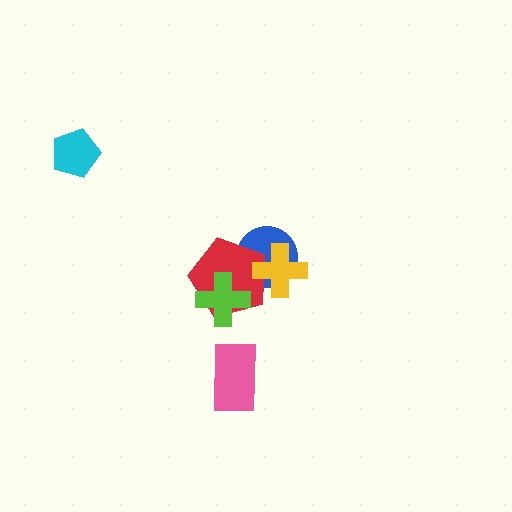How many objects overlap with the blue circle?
2 objects overlap with the blue circle.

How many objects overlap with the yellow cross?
2 objects overlap with the yellow cross.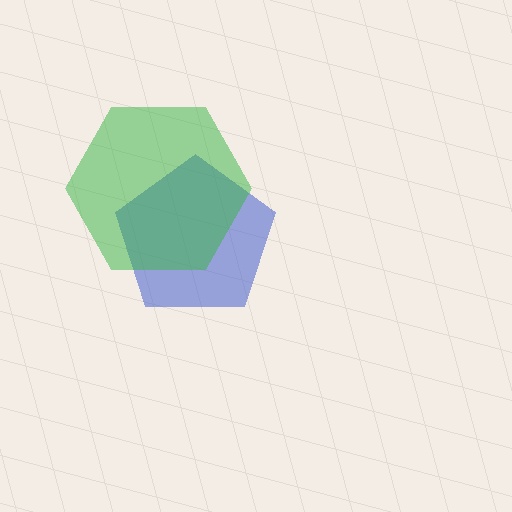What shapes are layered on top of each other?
The layered shapes are: a blue pentagon, a green hexagon.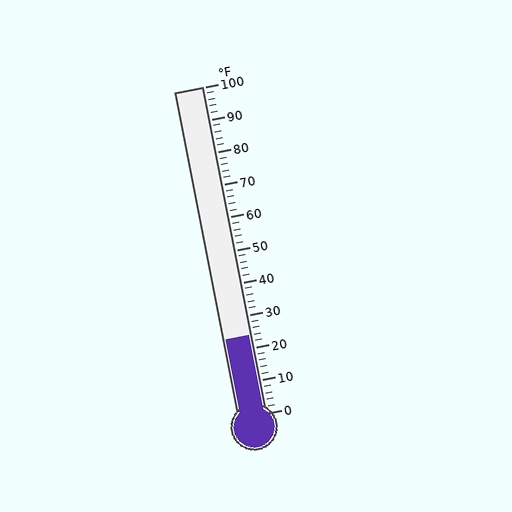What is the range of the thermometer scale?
The thermometer scale ranges from 0°F to 100°F.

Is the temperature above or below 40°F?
The temperature is below 40°F.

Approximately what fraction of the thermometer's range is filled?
The thermometer is filled to approximately 25% of its range.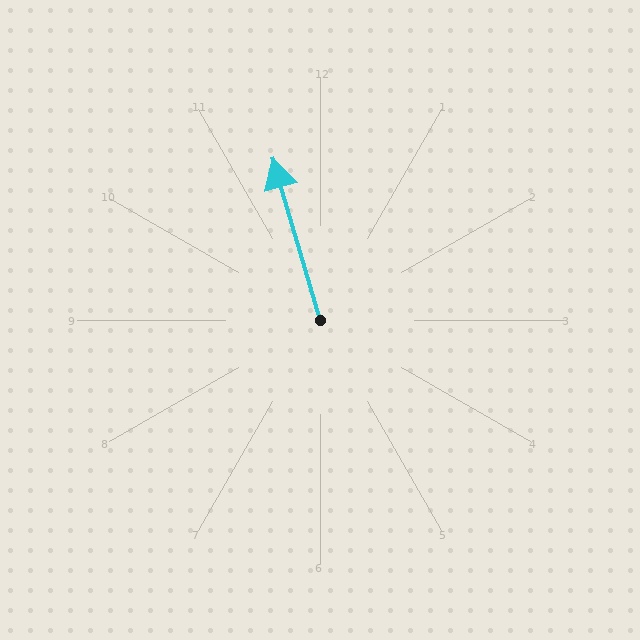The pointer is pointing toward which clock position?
Roughly 11 o'clock.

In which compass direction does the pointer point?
North.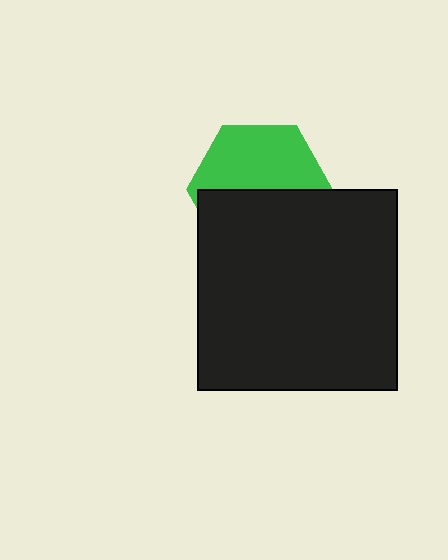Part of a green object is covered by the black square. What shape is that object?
It is a hexagon.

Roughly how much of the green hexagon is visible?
About half of it is visible (roughly 51%).